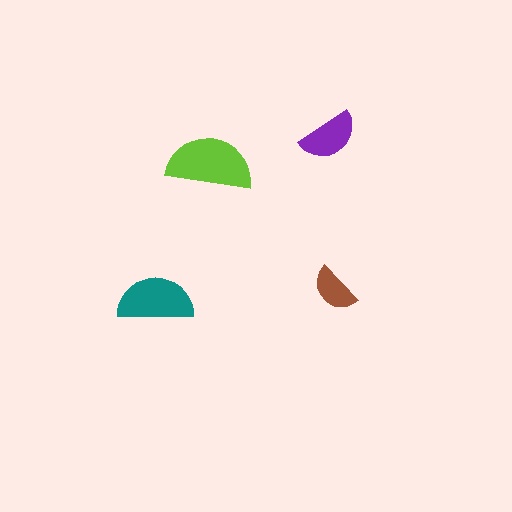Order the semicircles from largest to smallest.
the lime one, the teal one, the purple one, the brown one.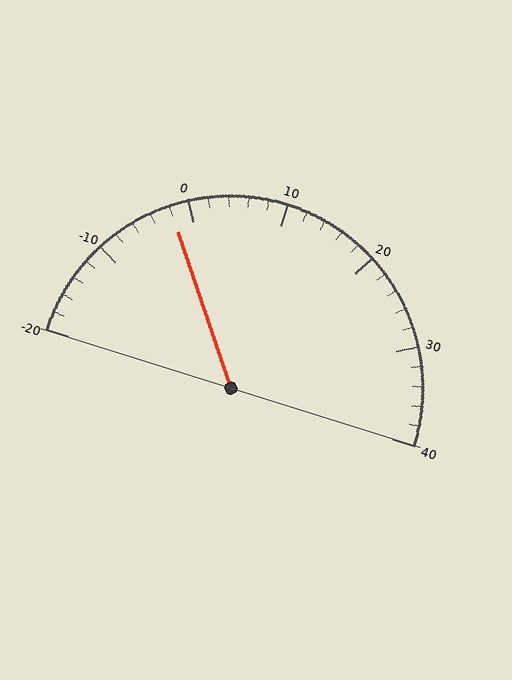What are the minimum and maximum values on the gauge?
The gauge ranges from -20 to 40.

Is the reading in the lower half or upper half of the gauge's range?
The reading is in the lower half of the range (-20 to 40).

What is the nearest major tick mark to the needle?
The nearest major tick mark is 0.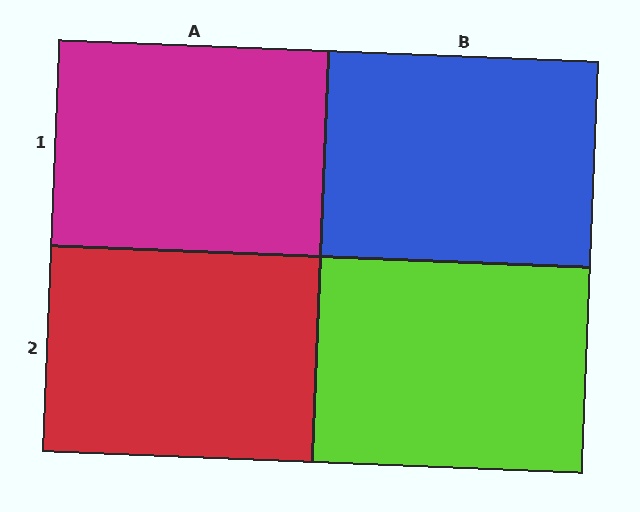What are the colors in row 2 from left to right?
Red, lime.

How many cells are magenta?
1 cell is magenta.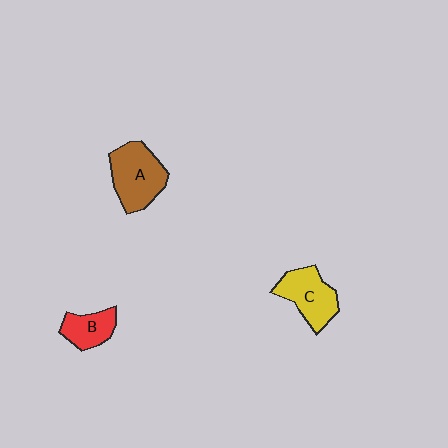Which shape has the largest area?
Shape A (brown).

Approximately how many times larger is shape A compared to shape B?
Approximately 1.7 times.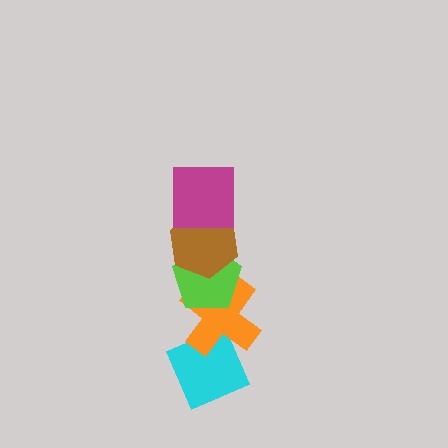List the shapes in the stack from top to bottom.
From top to bottom: the magenta square, the brown hexagon, the lime pentagon, the orange cross, the cyan diamond.